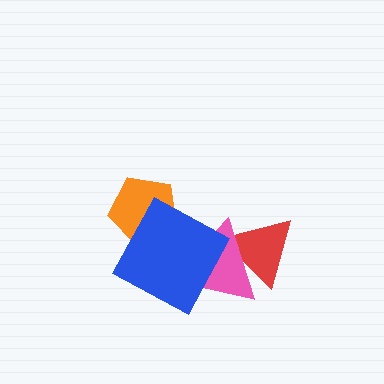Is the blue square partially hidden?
No, no other shape covers it.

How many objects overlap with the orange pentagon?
1 object overlaps with the orange pentagon.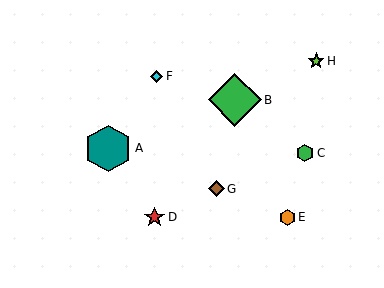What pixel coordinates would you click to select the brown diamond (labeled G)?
Click at (217, 189) to select the brown diamond G.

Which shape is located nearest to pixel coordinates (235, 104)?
The green diamond (labeled B) at (235, 100) is nearest to that location.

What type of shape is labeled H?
Shape H is a lime star.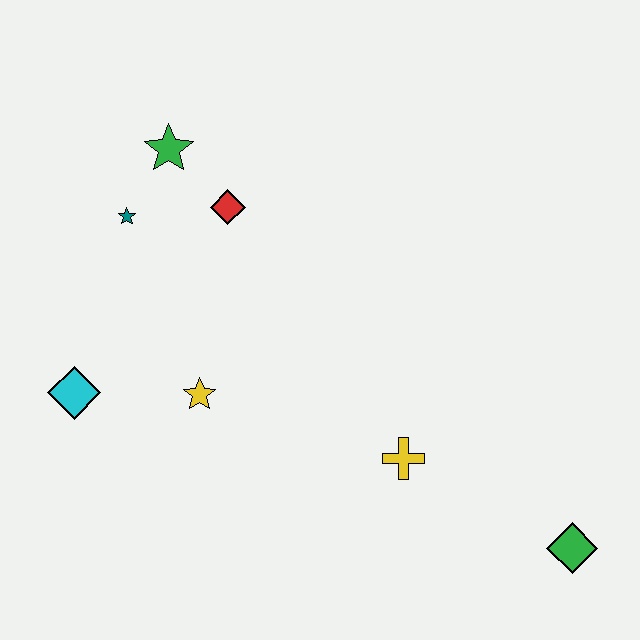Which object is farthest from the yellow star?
The green diamond is farthest from the yellow star.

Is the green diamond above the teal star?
No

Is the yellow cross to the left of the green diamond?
Yes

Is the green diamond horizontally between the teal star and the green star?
No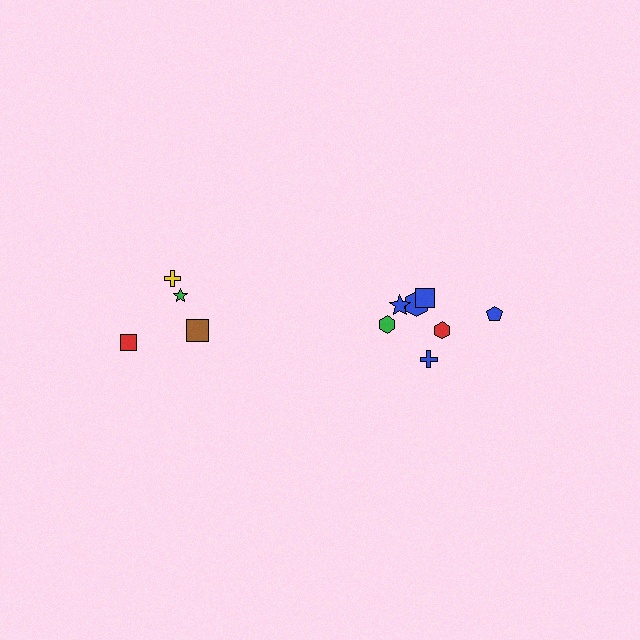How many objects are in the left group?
There are 4 objects.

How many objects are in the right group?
There are 7 objects.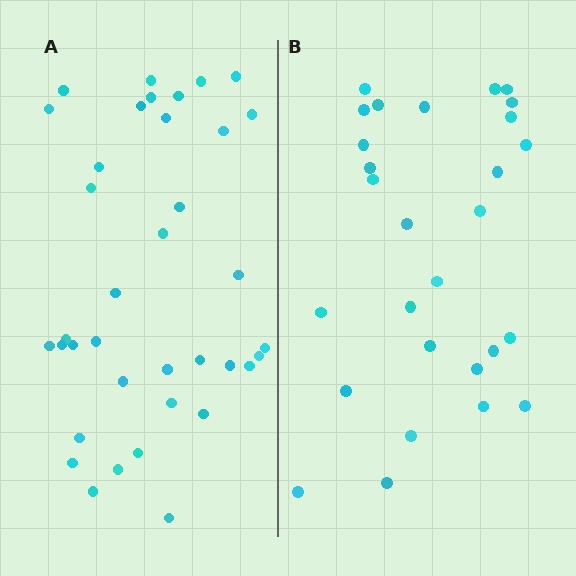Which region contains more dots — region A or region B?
Region A (the left region) has more dots.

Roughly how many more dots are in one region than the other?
Region A has roughly 8 or so more dots than region B.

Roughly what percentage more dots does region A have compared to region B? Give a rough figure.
About 30% more.